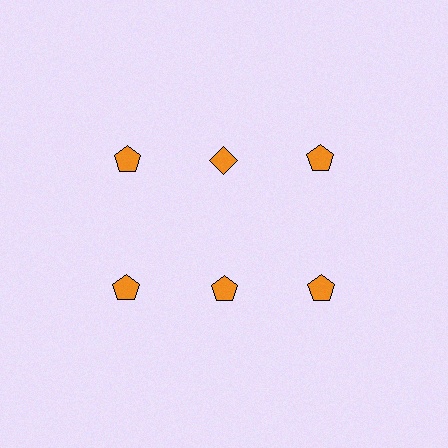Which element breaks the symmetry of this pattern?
The orange diamond in the top row, second from left column breaks the symmetry. All other shapes are orange pentagons.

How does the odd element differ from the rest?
It has a different shape: diamond instead of pentagon.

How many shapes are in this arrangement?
There are 6 shapes arranged in a grid pattern.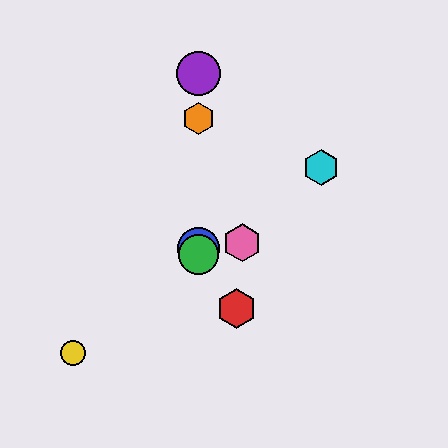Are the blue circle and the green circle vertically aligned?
Yes, both are at x≈198.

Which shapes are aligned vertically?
The blue circle, the green circle, the purple circle, the orange hexagon are aligned vertically.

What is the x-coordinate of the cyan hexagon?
The cyan hexagon is at x≈321.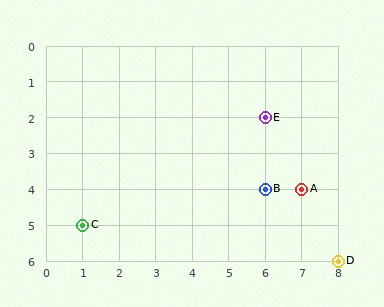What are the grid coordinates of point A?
Point A is at grid coordinates (7, 4).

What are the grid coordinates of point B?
Point B is at grid coordinates (6, 4).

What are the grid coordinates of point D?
Point D is at grid coordinates (8, 6).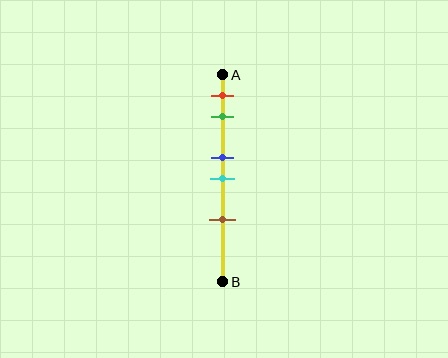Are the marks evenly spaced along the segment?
No, the marks are not evenly spaced.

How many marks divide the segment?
There are 5 marks dividing the segment.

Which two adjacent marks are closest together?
The blue and cyan marks are the closest adjacent pair.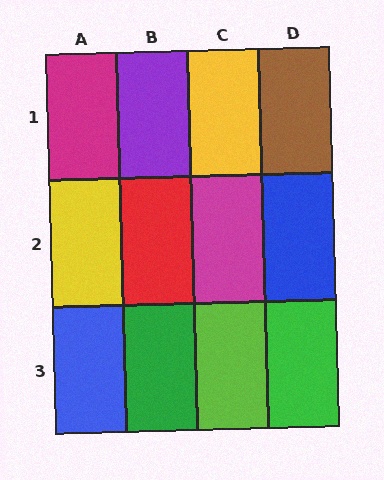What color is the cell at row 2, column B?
Red.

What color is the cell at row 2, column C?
Magenta.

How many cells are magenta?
2 cells are magenta.